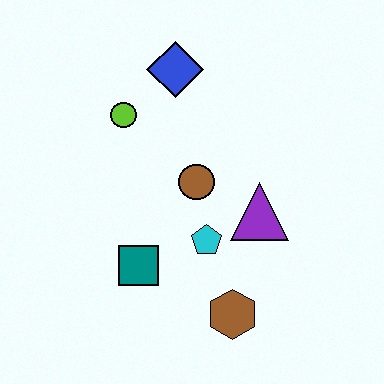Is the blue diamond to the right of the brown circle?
No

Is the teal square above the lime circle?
No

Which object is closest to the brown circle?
The cyan pentagon is closest to the brown circle.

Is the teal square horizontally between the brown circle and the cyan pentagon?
No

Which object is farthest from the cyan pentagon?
The blue diamond is farthest from the cyan pentagon.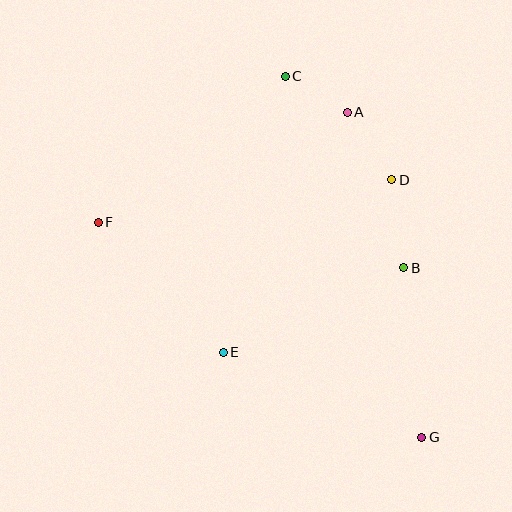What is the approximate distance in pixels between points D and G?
The distance between D and G is approximately 259 pixels.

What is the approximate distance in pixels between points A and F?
The distance between A and F is approximately 272 pixels.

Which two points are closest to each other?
Points A and C are closest to each other.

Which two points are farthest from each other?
Points F and G are farthest from each other.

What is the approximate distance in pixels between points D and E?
The distance between D and E is approximately 241 pixels.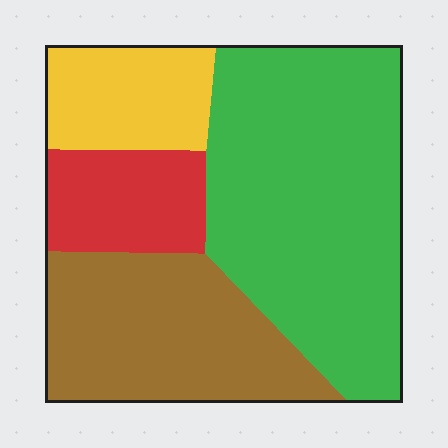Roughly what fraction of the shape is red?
Red takes up about one eighth (1/8) of the shape.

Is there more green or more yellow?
Green.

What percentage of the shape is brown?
Brown covers 27% of the shape.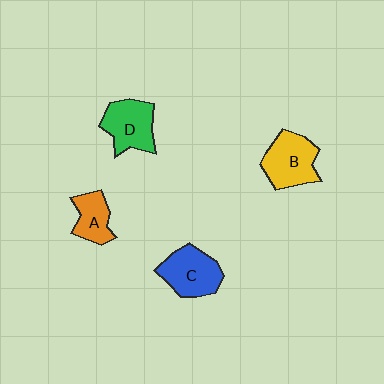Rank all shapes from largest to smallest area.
From largest to smallest: B (yellow), C (blue), D (green), A (orange).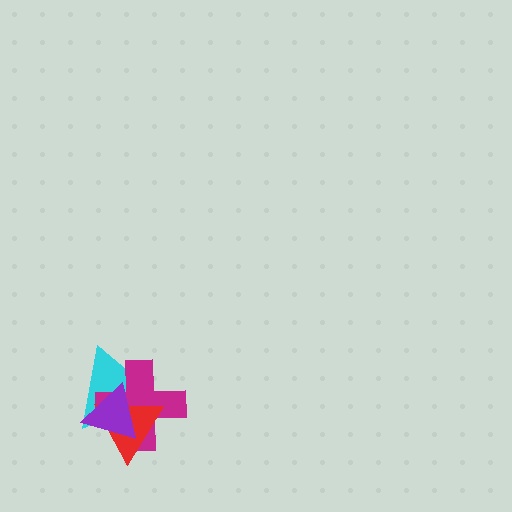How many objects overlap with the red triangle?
3 objects overlap with the red triangle.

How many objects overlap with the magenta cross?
3 objects overlap with the magenta cross.